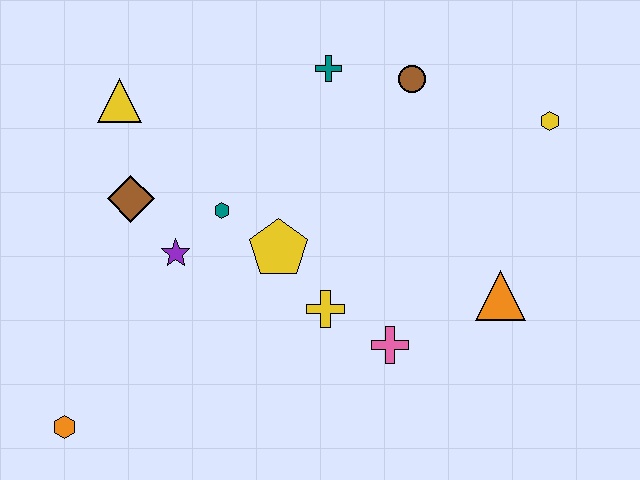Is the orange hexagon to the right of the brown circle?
No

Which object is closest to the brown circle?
The teal cross is closest to the brown circle.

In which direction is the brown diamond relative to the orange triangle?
The brown diamond is to the left of the orange triangle.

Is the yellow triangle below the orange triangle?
No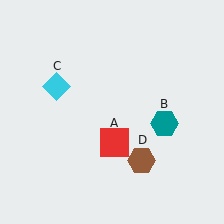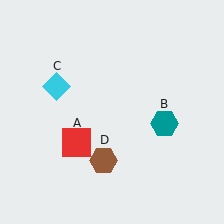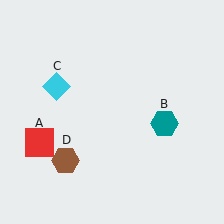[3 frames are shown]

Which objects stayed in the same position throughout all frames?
Teal hexagon (object B) and cyan diamond (object C) remained stationary.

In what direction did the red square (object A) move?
The red square (object A) moved left.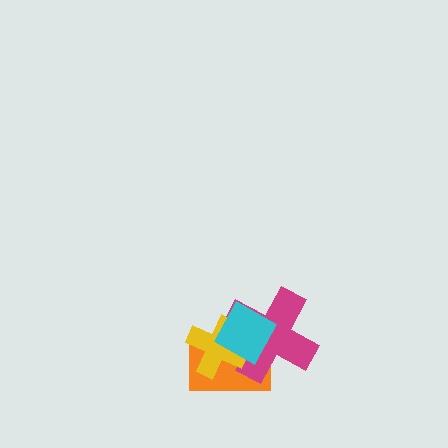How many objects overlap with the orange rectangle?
3 objects overlap with the orange rectangle.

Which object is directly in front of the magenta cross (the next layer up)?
The yellow cross is directly in front of the magenta cross.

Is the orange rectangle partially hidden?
Yes, it is partially covered by another shape.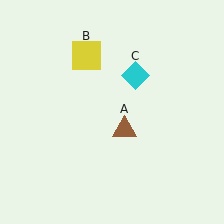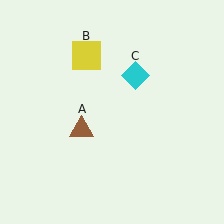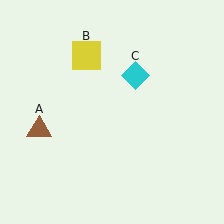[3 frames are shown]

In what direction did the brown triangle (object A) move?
The brown triangle (object A) moved left.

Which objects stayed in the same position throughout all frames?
Yellow square (object B) and cyan diamond (object C) remained stationary.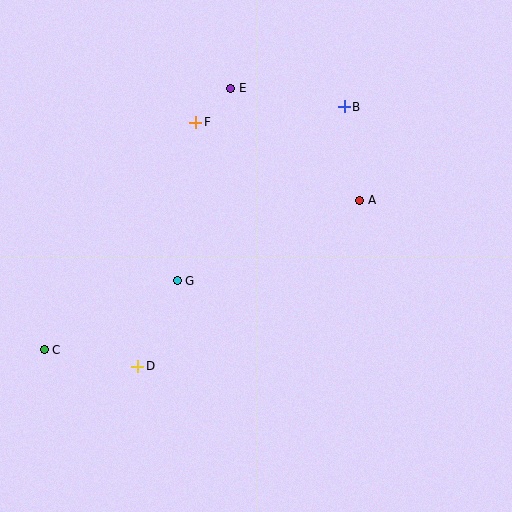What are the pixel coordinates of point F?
Point F is at (196, 122).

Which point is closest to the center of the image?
Point G at (177, 281) is closest to the center.